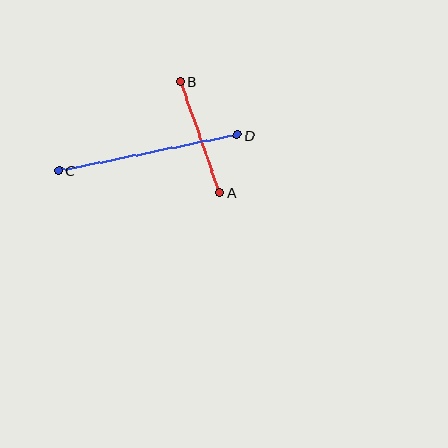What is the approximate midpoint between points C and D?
The midpoint is at approximately (148, 153) pixels.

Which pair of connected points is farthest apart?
Points C and D are farthest apart.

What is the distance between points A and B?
The distance is approximately 118 pixels.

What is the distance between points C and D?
The distance is approximately 182 pixels.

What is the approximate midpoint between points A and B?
The midpoint is at approximately (200, 137) pixels.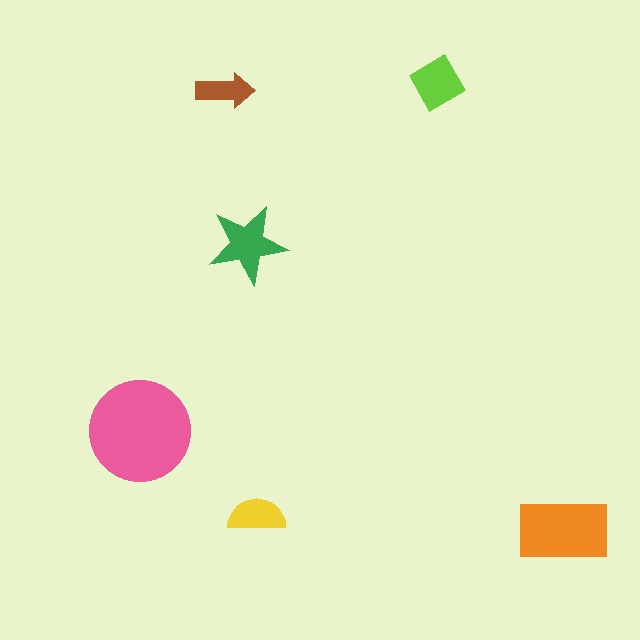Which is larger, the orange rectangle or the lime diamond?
The orange rectangle.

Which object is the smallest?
The brown arrow.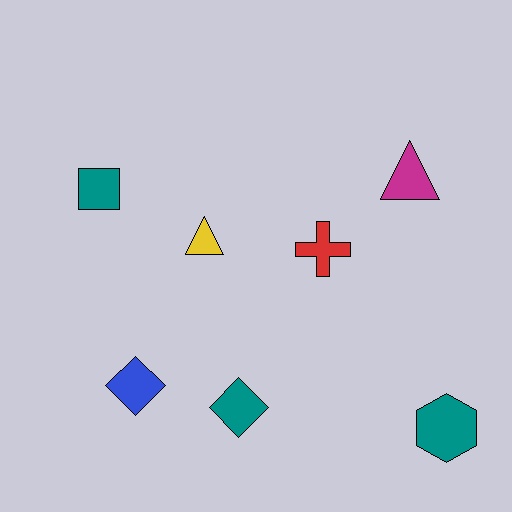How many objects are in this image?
There are 7 objects.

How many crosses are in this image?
There is 1 cross.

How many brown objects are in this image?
There are no brown objects.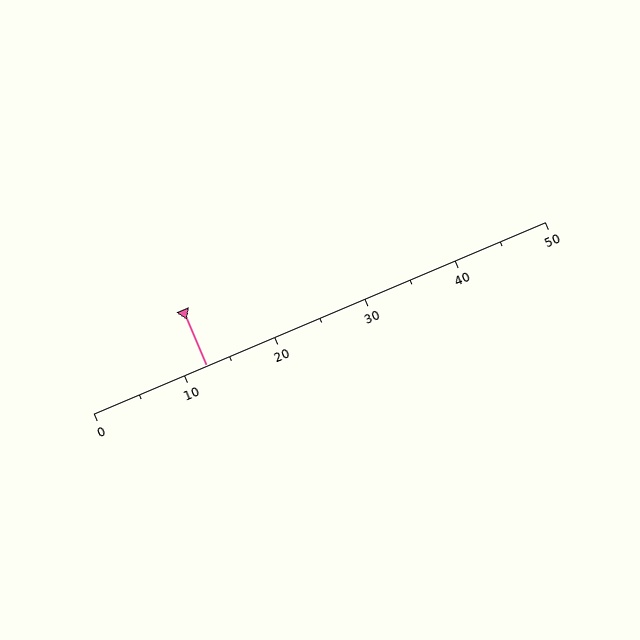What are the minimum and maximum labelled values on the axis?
The axis runs from 0 to 50.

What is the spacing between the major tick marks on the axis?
The major ticks are spaced 10 apart.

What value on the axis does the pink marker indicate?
The marker indicates approximately 12.5.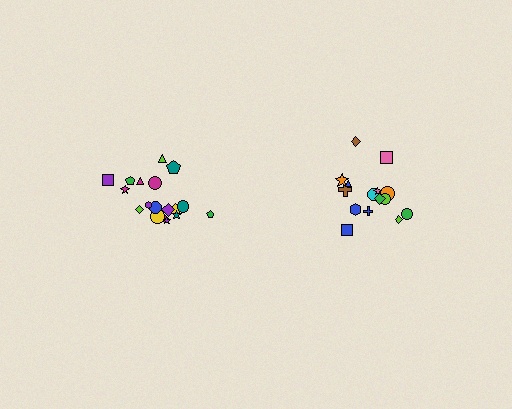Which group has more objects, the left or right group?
The left group.